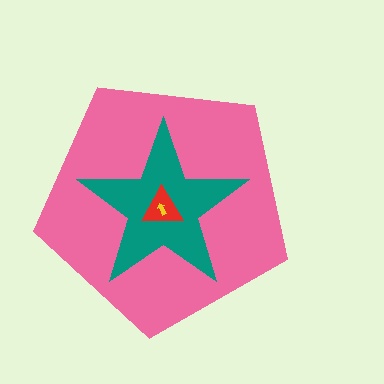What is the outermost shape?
The pink pentagon.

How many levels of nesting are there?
4.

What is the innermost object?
The yellow arrow.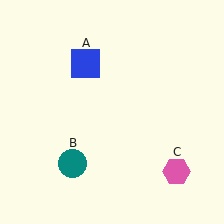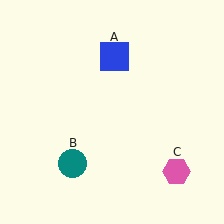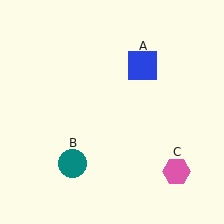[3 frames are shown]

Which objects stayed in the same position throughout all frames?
Teal circle (object B) and pink hexagon (object C) remained stationary.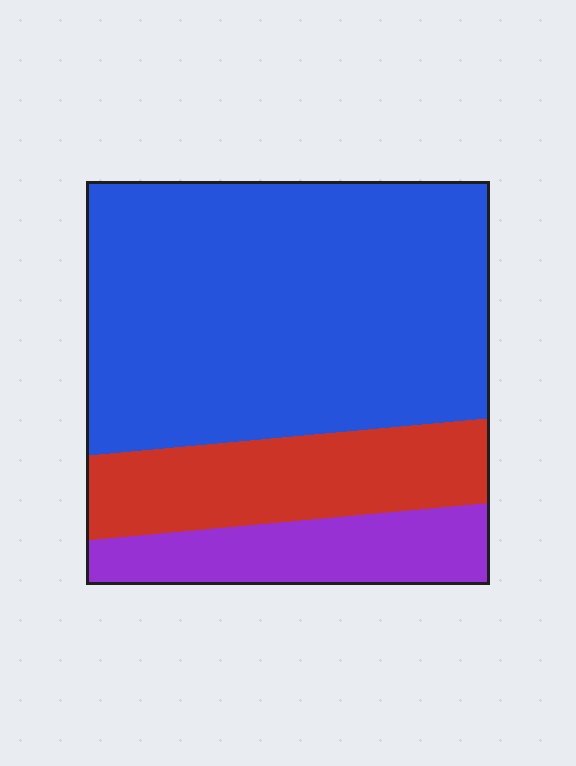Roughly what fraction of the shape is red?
Red takes up about one fifth (1/5) of the shape.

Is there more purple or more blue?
Blue.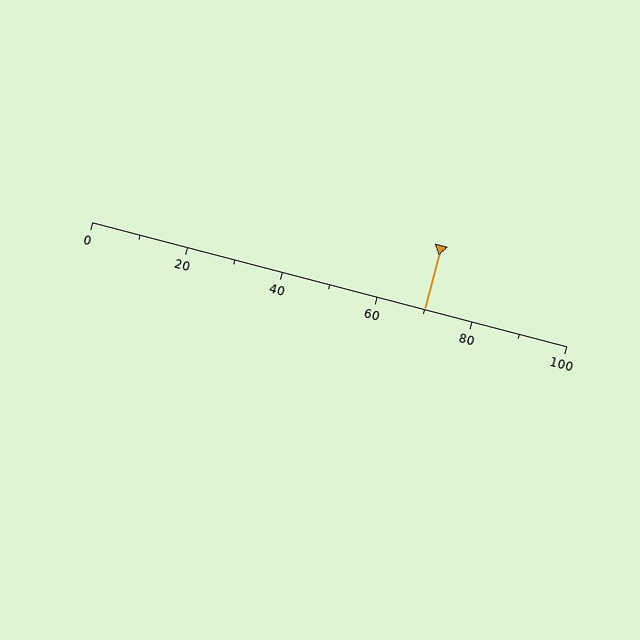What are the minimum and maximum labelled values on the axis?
The axis runs from 0 to 100.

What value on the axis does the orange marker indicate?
The marker indicates approximately 70.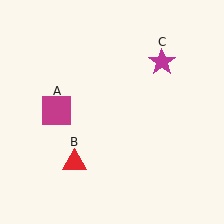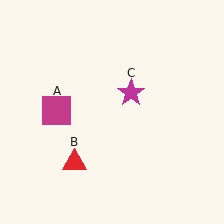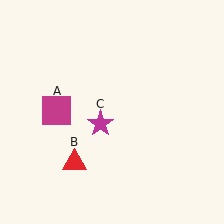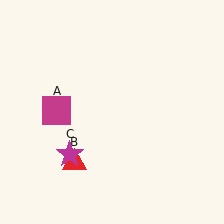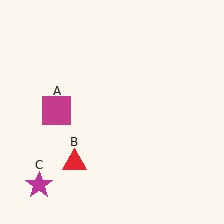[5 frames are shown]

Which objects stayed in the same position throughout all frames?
Magenta square (object A) and red triangle (object B) remained stationary.